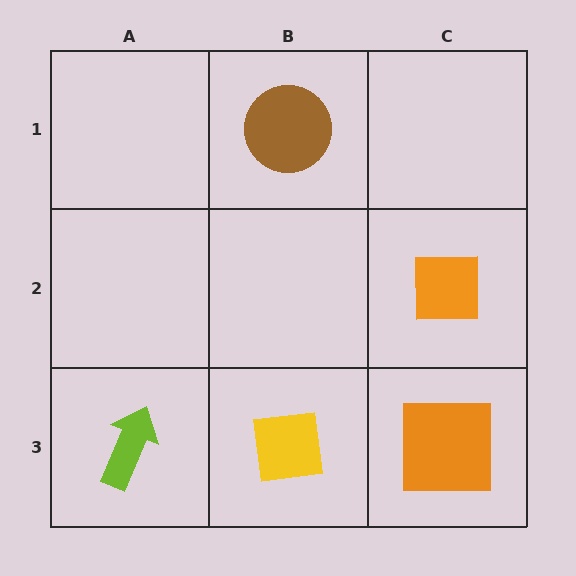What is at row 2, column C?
An orange square.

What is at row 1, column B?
A brown circle.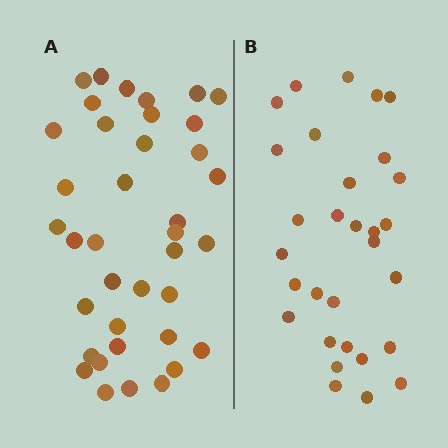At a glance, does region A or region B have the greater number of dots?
Region A (the left region) has more dots.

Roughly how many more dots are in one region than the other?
Region A has roughly 8 or so more dots than region B.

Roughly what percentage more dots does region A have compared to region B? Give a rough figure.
About 25% more.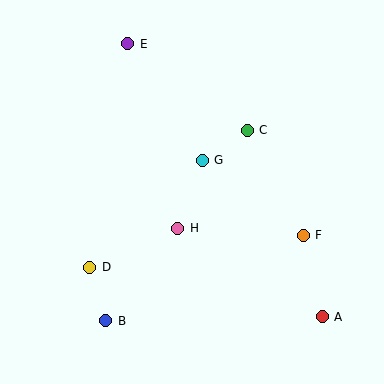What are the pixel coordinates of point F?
Point F is at (303, 235).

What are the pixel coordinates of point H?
Point H is at (178, 228).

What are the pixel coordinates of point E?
Point E is at (128, 44).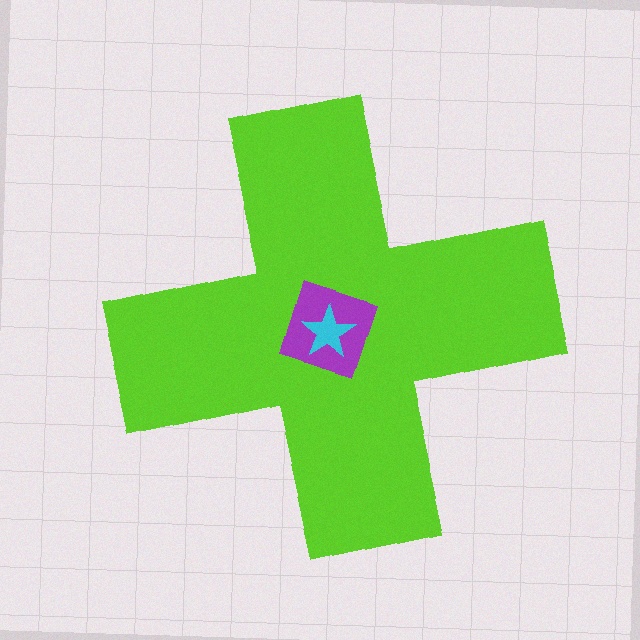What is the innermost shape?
The cyan star.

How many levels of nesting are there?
3.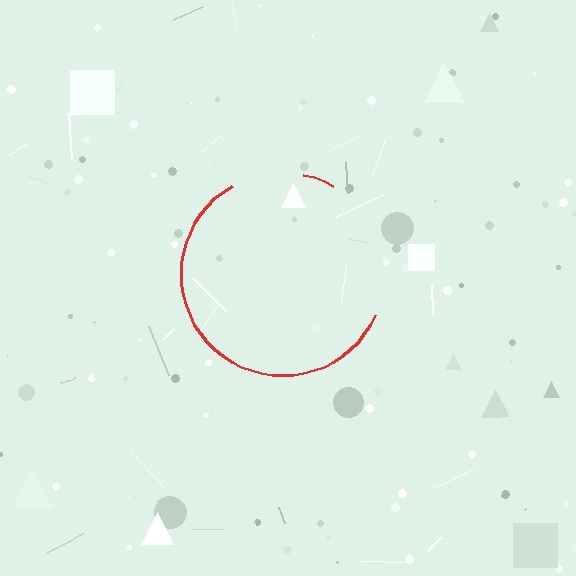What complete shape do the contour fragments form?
The contour fragments form a circle.